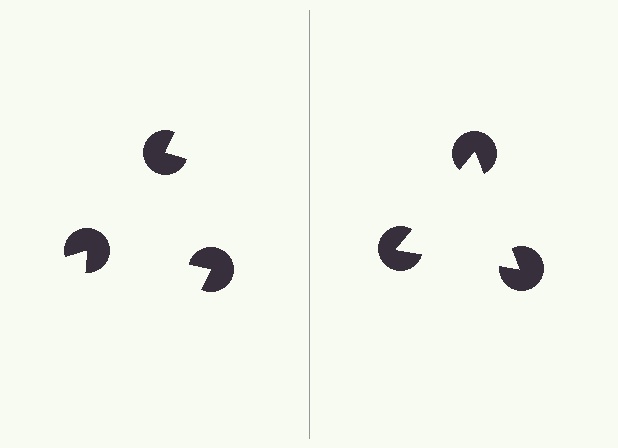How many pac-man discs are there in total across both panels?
6 — 3 on each side.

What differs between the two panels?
The pac-man discs are positioned identically on both sides; only the wedge orientations differ. On the right they align to a triangle; on the left they are misaligned.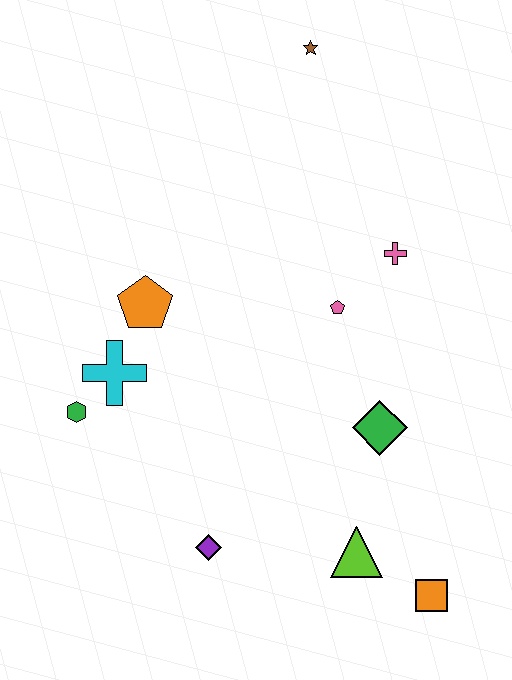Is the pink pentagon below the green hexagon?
No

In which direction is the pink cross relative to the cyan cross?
The pink cross is to the right of the cyan cross.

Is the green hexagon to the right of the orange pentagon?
No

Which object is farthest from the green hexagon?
The brown star is farthest from the green hexagon.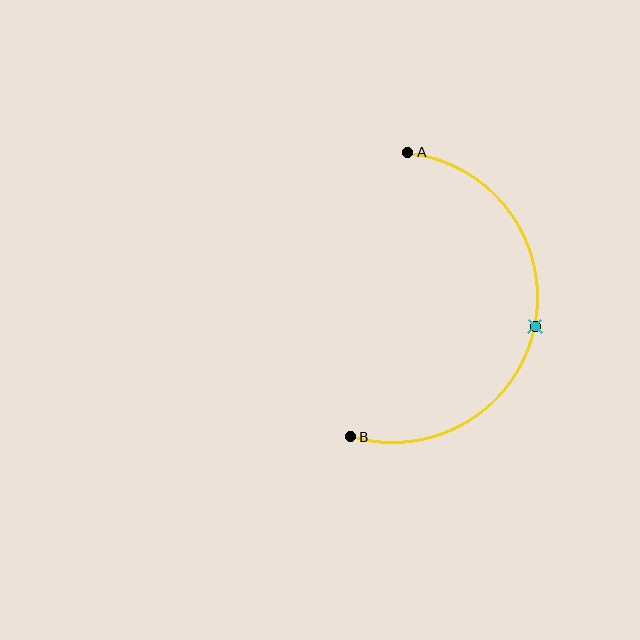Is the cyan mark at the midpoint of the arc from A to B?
Yes. The cyan mark lies on the arc at equal arc-length from both A and B — it is the arc midpoint.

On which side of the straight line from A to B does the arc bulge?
The arc bulges to the right of the straight line connecting A and B.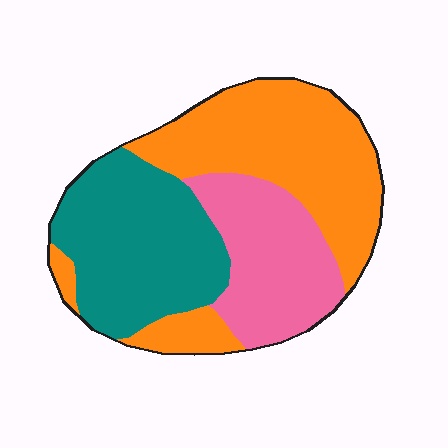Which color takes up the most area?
Orange, at roughly 40%.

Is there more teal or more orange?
Orange.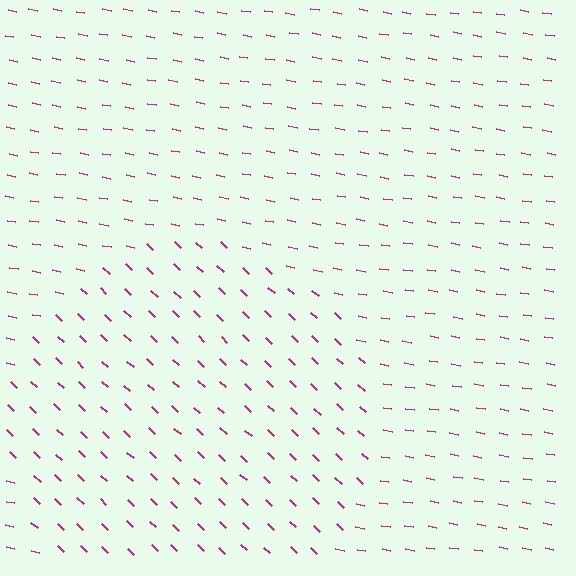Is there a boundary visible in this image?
Yes, there is a texture boundary formed by a change in line orientation.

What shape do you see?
I see a circle.